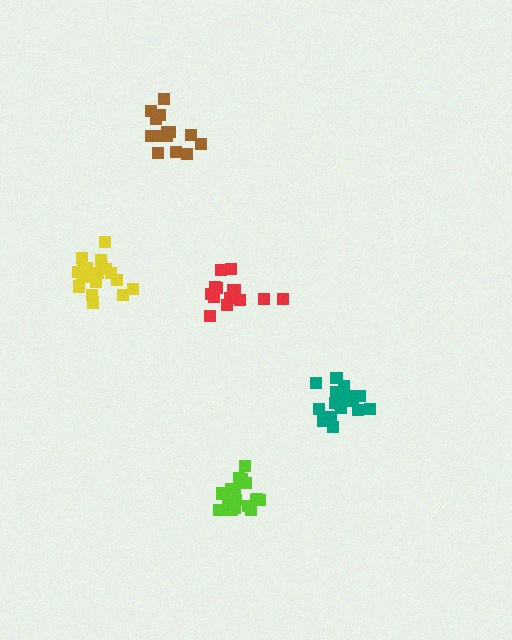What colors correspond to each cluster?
The clusters are colored: brown, teal, yellow, lime, red.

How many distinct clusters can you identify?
There are 5 distinct clusters.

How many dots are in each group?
Group 1: 14 dots, Group 2: 18 dots, Group 3: 20 dots, Group 4: 18 dots, Group 5: 14 dots (84 total).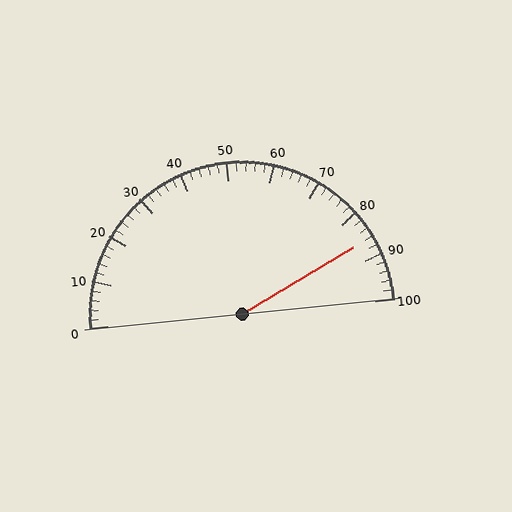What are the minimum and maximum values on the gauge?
The gauge ranges from 0 to 100.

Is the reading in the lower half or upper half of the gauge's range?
The reading is in the upper half of the range (0 to 100).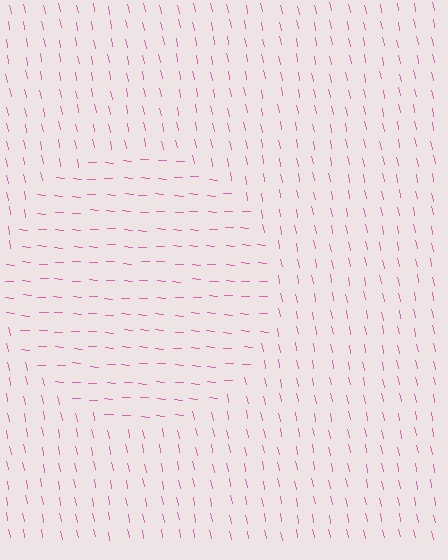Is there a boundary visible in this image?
Yes, there is a texture boundary formed by a change in line orientation.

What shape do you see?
I see a circle.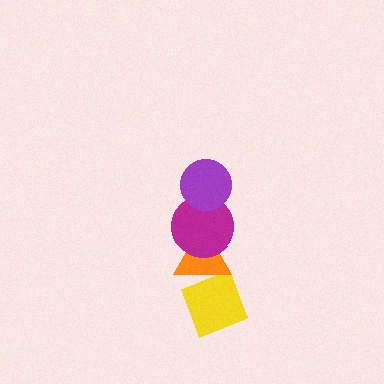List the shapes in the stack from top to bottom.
From top to bottom: the purple circle, the magenta circle, the orange triangle, the yellow diamond.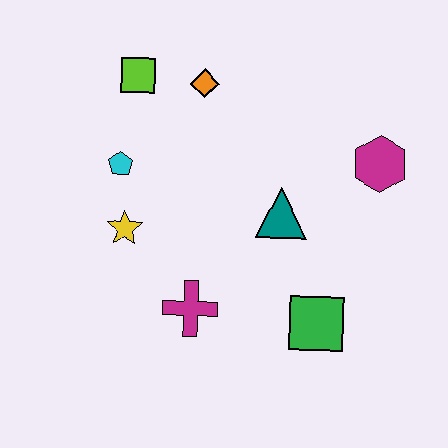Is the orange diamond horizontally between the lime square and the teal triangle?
Yes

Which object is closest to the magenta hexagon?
The teal triangle is closest to the magenta hexagon.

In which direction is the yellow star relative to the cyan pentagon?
The yellow star is below the cyan pentagon.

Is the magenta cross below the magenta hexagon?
Yes